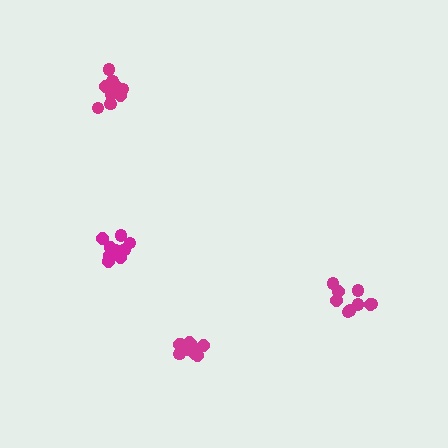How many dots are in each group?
Group 1: 9 dots, Group 2: 10 dots, Group 3: 13 dots, Group 4: 10 dots (42 total).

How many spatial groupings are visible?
There are 4 spatial groupings.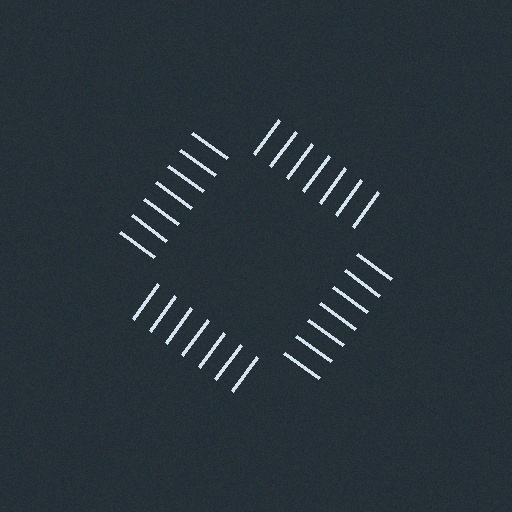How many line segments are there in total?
28 — 7 along each of the 4 edges.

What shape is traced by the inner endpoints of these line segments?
An illusory square — the line segments terminate on its edges but no continuous stroke is drawn.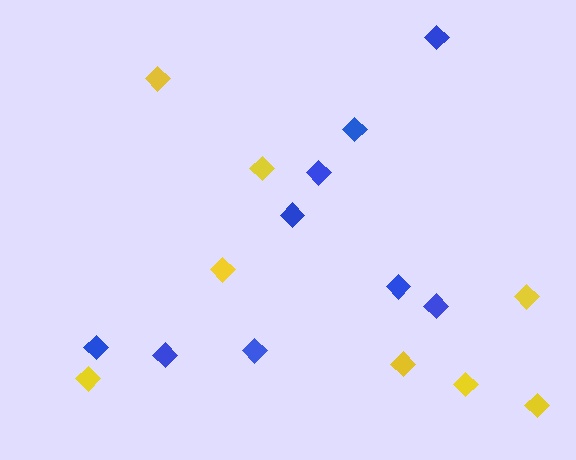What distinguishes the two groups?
There are 2 groups: one group of yellow diamonds (8) and one group of blue diamonds (9).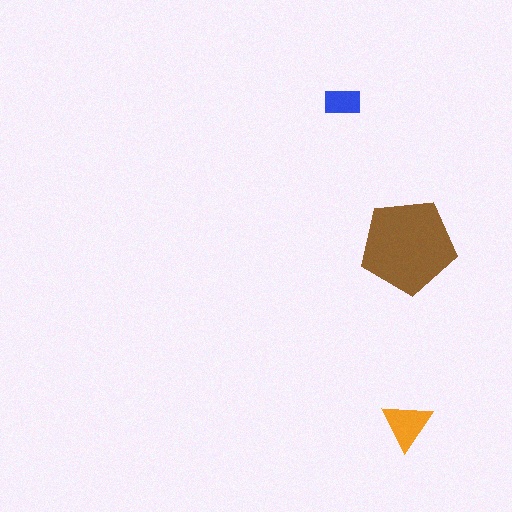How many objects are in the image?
There are 3 objects in the image.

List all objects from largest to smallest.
The brown pentagon, the orange triangle, the blue rectangle.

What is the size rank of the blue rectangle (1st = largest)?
3rd.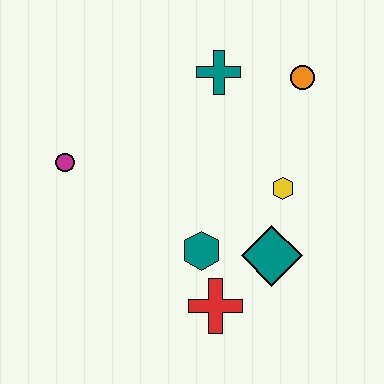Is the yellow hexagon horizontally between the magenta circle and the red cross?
No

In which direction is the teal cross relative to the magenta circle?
The teal cross is to the right of the magenta circle.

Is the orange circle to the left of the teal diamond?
No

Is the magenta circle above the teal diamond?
Yes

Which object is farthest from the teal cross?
The red cross is farthest from the teal cross.